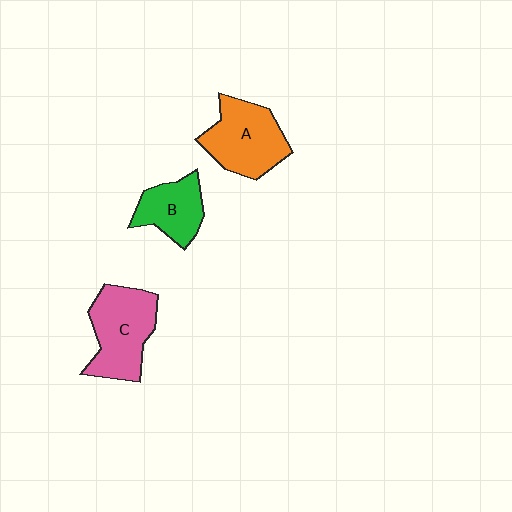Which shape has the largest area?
Shape C (pink).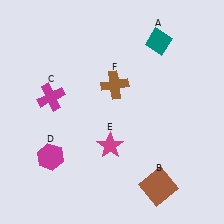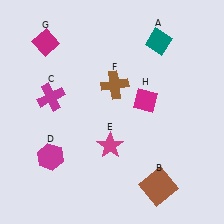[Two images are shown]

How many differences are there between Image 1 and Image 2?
There are 2 differences between the two images.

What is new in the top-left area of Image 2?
A magenta diamond (G) was added in the top-left area of Image 2.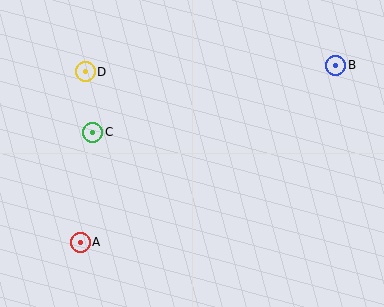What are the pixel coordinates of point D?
Point D is at (85, 72).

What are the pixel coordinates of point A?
Point A is at (80, 242).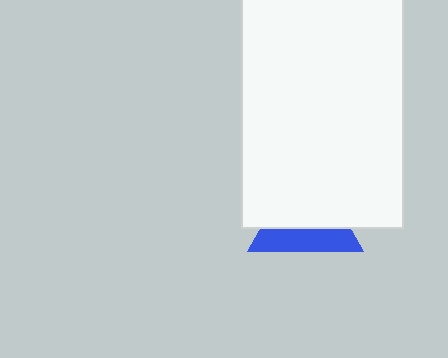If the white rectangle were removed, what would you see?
You would see the complete blue triangle.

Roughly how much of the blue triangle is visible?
A small part of it is visible (roughly 39%).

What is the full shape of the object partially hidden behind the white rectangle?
The partially hidden object is a blue triangle.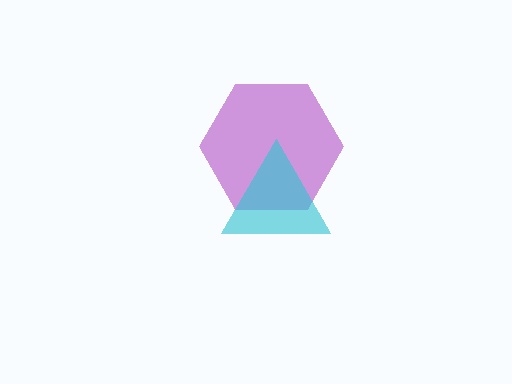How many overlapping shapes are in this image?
There are 2 overlapping shapes in the image.